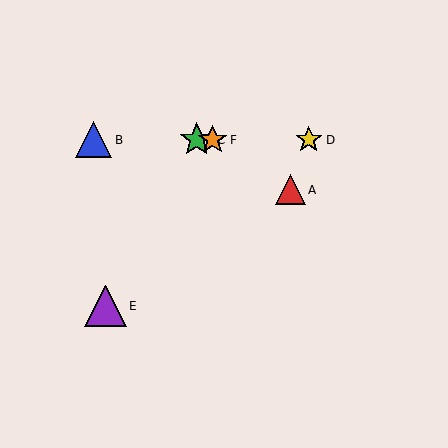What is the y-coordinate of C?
Object C is at y≈140.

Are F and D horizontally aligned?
Yes, both are at y≈140.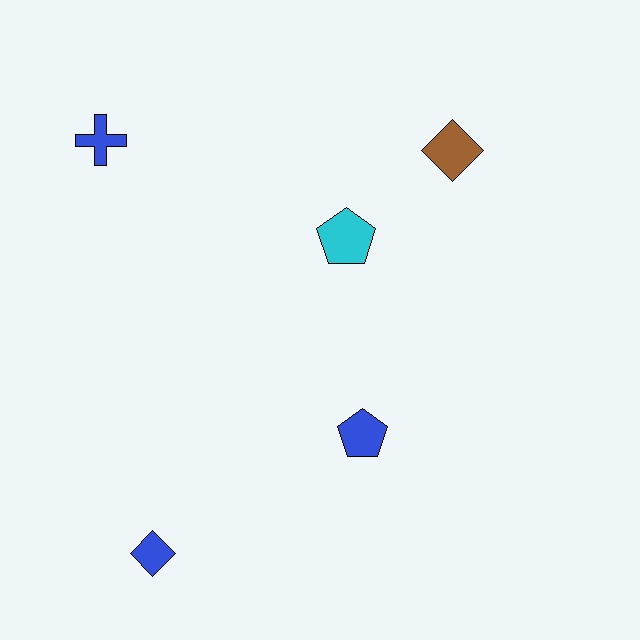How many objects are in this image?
There are 5 objects.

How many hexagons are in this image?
There are no hexagons.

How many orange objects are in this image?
There are no orange objects.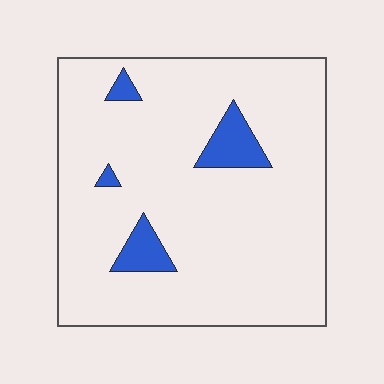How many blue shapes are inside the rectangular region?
4.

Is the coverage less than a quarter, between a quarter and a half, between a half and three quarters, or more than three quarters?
Less than a quarter.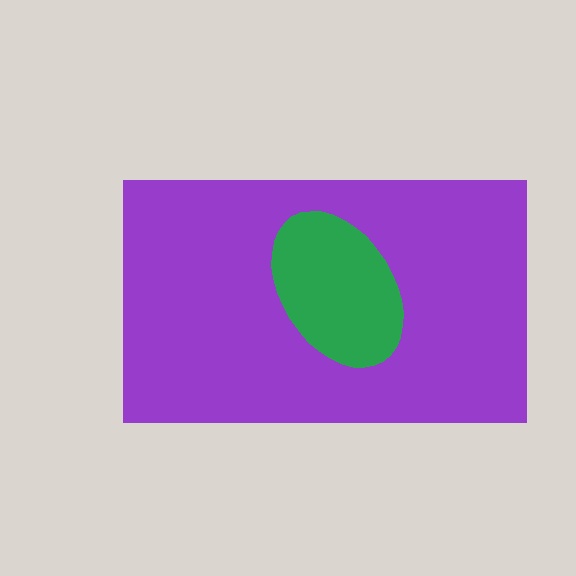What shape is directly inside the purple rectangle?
The green ellipse.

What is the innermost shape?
The green ellipse.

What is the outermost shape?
The purple rectangle.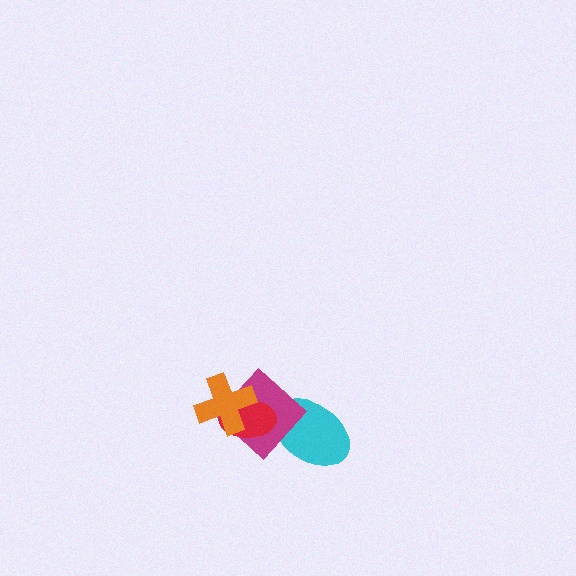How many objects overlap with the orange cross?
2 objects overlap with the orange cross.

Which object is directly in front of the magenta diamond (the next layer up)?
The red ellipse is directly in front of the magenta diamond.